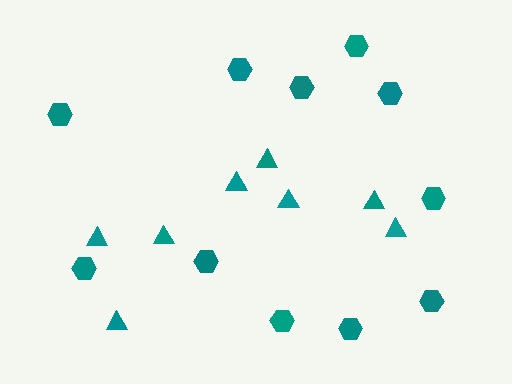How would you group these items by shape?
There are 2 groups: one group of hexagons (11) and one group of triangles (8).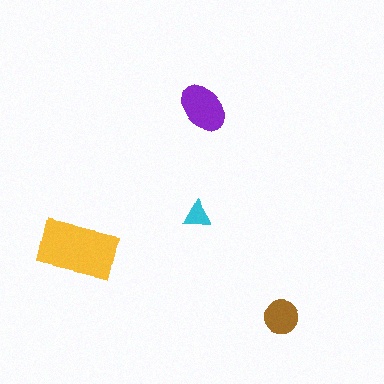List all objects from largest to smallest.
The yellow rectangle, the purple ellipse, the brown circle, the cyan triangle.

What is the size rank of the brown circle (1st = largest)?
3rd.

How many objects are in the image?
There are 4 objects in the image.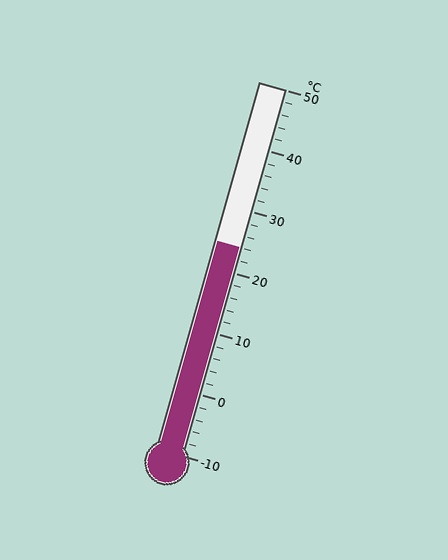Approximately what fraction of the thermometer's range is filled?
The thermometer is filled to approximately 55% of its range.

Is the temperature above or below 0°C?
The temperature is above 0°C.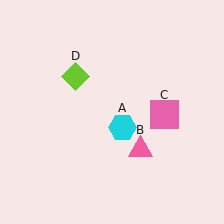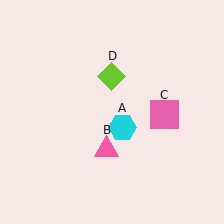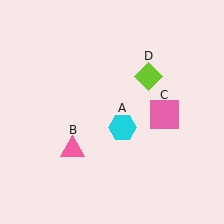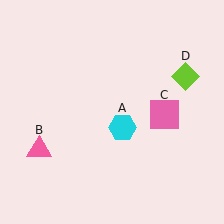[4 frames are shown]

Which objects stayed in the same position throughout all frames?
Cyan hexagon (object A) and pink square (object C) remained stationary.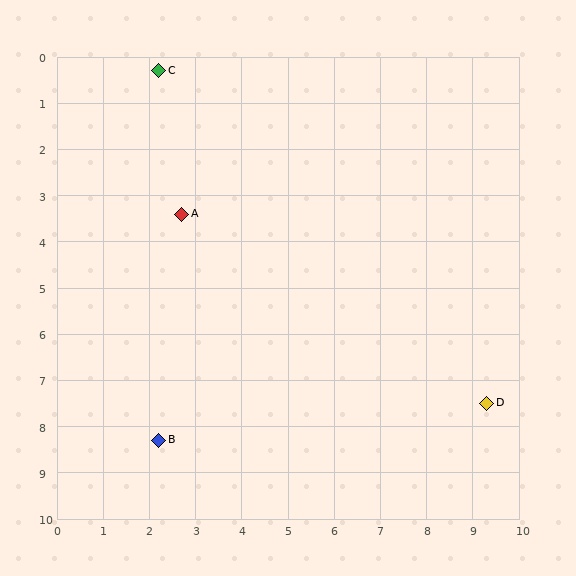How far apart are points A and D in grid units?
Points A and D are about 7.8 grid units apart.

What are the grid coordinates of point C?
Point C is at approximately (2.2, 0.3).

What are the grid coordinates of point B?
Point B is at approximately (2.2, 8.3).